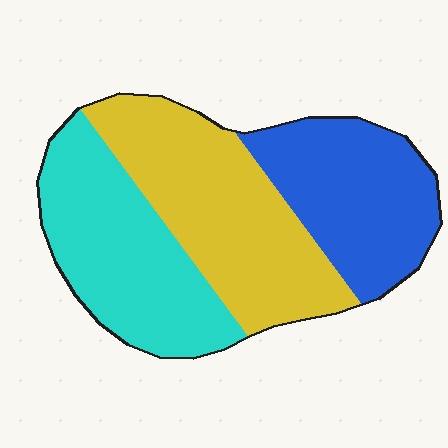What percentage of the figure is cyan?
Cyan covers around 35% of the figure.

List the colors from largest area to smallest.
From largest to smallest: yellow, cyan, blue.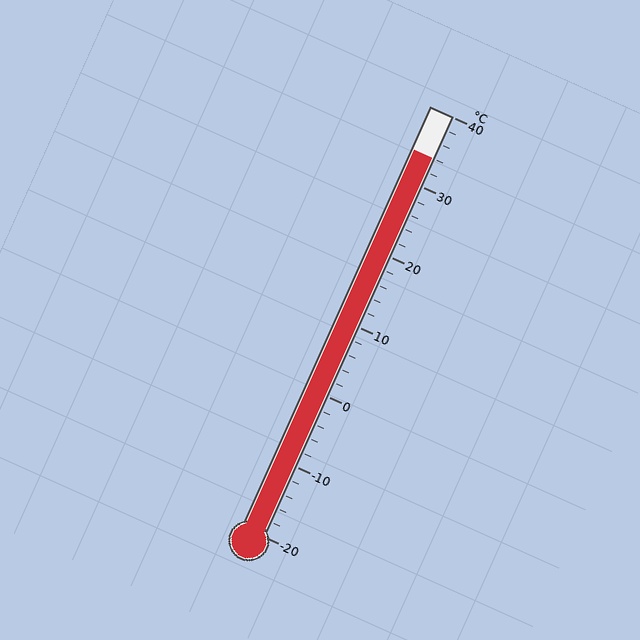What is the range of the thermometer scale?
The thermometer scale ranges from -20°C to 40°C.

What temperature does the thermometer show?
The thermometer shows approximately 34°C.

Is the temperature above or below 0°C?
The temperature is above 0°C.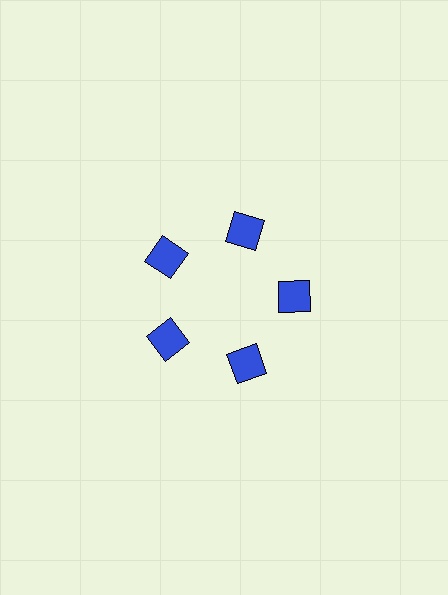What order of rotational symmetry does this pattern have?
This pattern has 5-fold rotational symmetry.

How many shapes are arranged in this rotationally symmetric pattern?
There are 5 shapes, arranged in 5 groups of 1.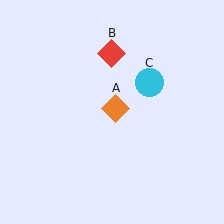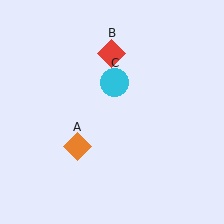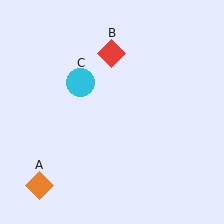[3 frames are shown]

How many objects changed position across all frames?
2 objects changed position: orange diamond (object A), cyan circle (object C).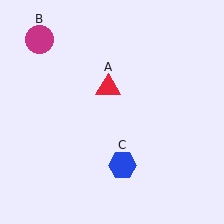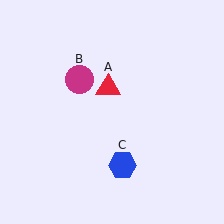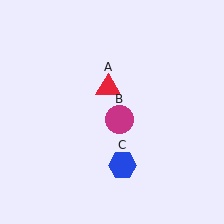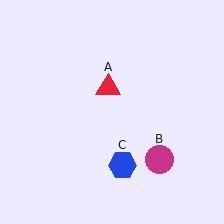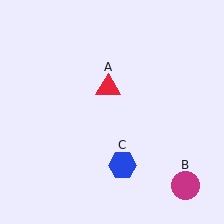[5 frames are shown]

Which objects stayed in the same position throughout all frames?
Red triangle (object A) and blue hexagon (object C) remained stationary.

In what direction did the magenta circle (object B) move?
The magenta circle (object B) moved down and to the right.